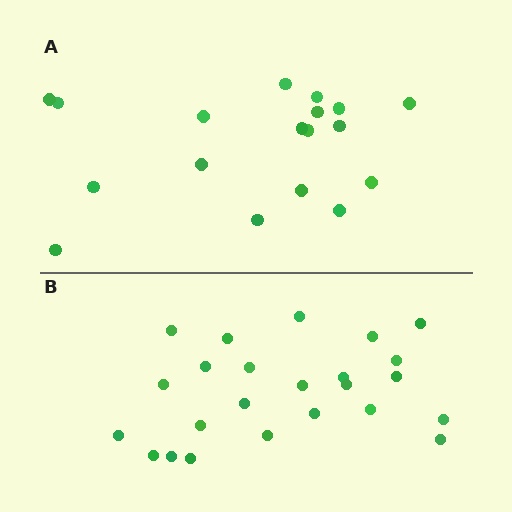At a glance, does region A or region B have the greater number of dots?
Region B (the bottom region) has more dots.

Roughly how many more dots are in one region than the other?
Region B has about 6 more dots than region A.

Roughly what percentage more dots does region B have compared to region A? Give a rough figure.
About 35% more.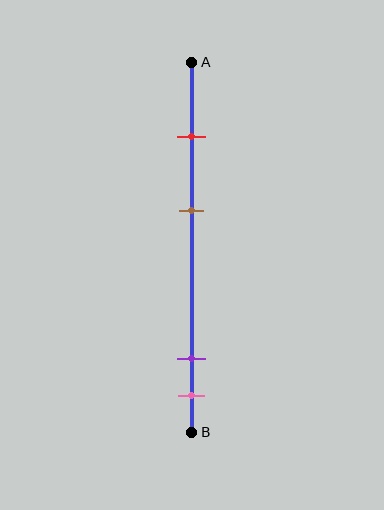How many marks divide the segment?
There are 4 marks dividing the segment.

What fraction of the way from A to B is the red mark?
The red mark is approximately 20% (0.2) of the way from A to B.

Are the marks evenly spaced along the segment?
No, the marks are not evenly spaced.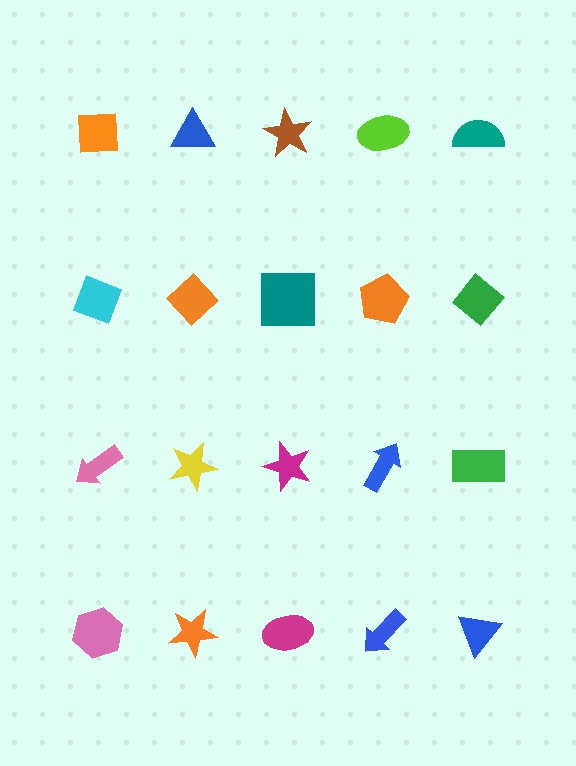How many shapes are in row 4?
5 shapes.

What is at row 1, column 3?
A brown star.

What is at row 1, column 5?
A teal semicircle.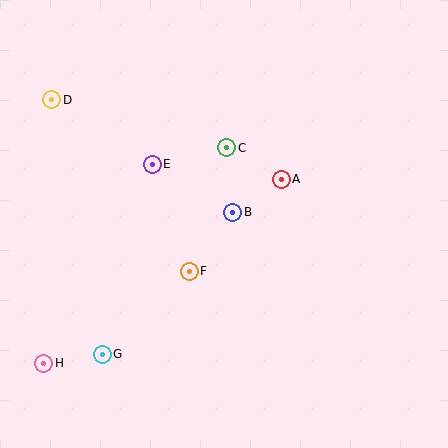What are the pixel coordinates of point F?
Point F is at (189, 271).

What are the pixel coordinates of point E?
Point E is at (152, 165).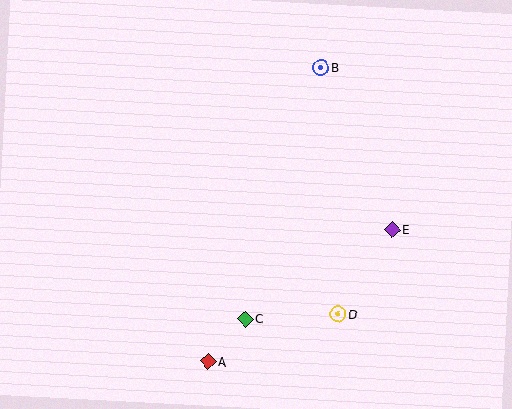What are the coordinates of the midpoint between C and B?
The midpoint between C and B is at (283, 193).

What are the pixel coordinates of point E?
Point E is at (392, 229).